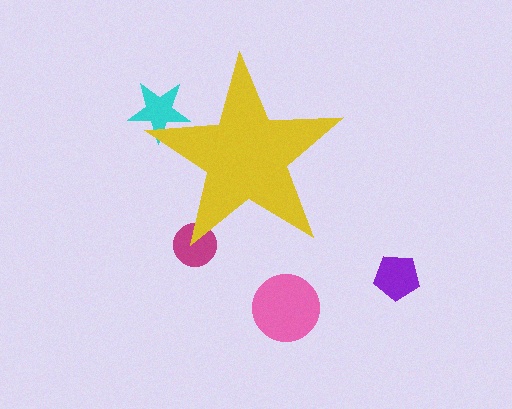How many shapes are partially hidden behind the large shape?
2 shapes are partially hidden.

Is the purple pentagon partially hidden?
No, the purple pentagon is fully visible.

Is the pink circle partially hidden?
No, the pink circle is fully visible.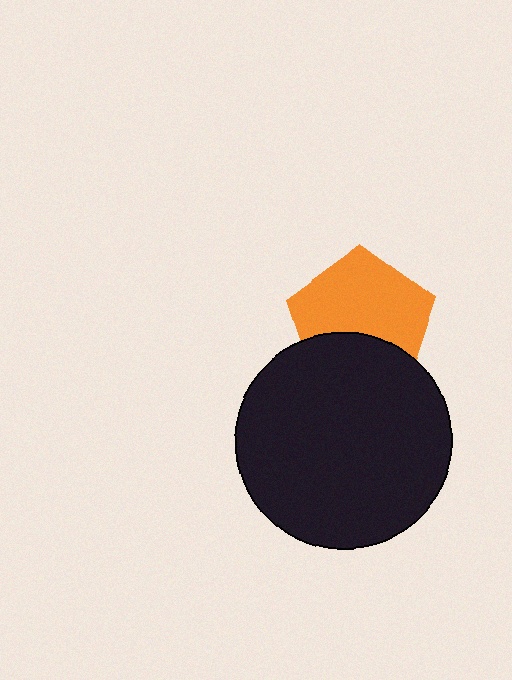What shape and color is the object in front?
The object in front is a black circle.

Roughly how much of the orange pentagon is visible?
Most of it is visible (roughly 65%).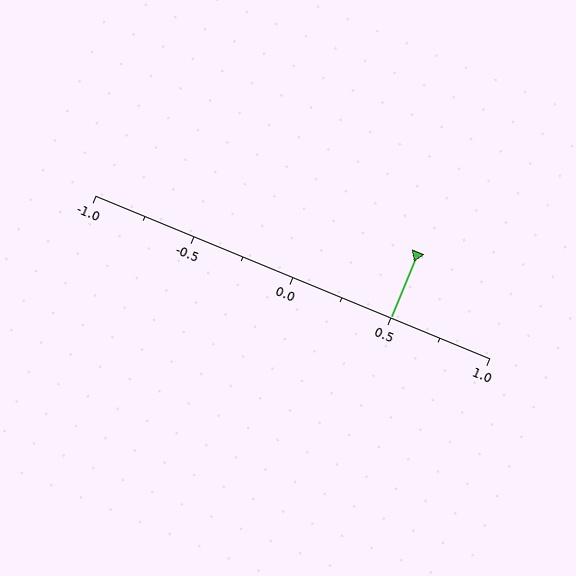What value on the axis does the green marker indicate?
The marker indicates approximately 0.5.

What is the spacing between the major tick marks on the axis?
The major ticks are spaced 0.5 apart.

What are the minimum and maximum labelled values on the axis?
The axis runs from -1.0 to 1.0.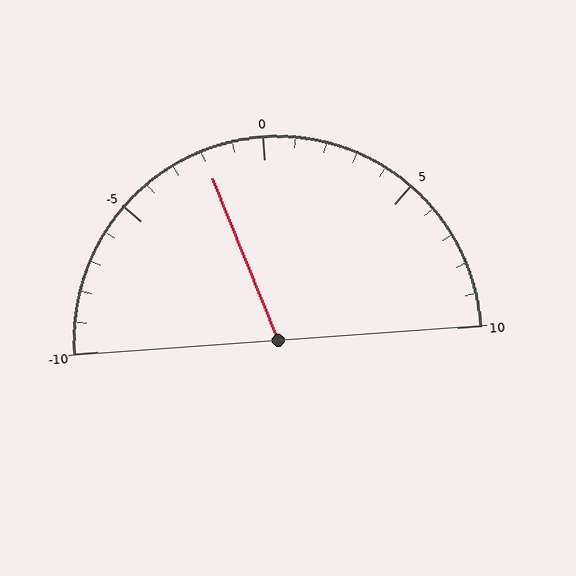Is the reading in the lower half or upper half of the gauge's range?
The reading is in the lower half of the range (-10 to 10).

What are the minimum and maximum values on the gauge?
The gauge ranges from -10 to 10.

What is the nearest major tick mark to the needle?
The nearest major tick mark is 0.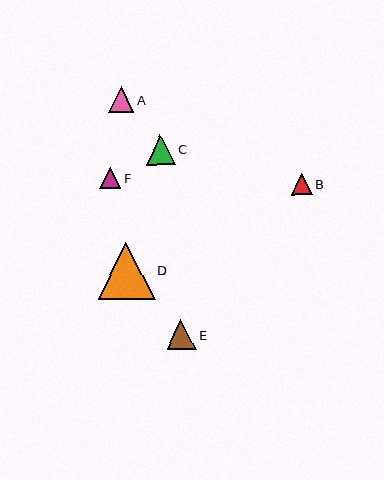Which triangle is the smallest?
Triangle B is the smallest with a size of approximately 21 pixels.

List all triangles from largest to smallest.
From largest to smallest: D, E, C, A, F, B.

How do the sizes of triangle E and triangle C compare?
Triangle E and triangle C are approximately the same size.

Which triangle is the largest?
Triangle D is the largest with a size of approximately 57 pixels.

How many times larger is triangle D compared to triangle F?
Triangle D is approximately 2.7 times the size of triangle F.